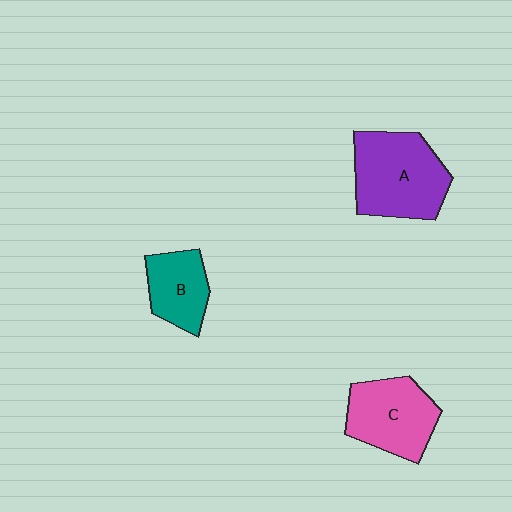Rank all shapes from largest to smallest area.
From largest to smallest: A (purple), C (pink), B (teal).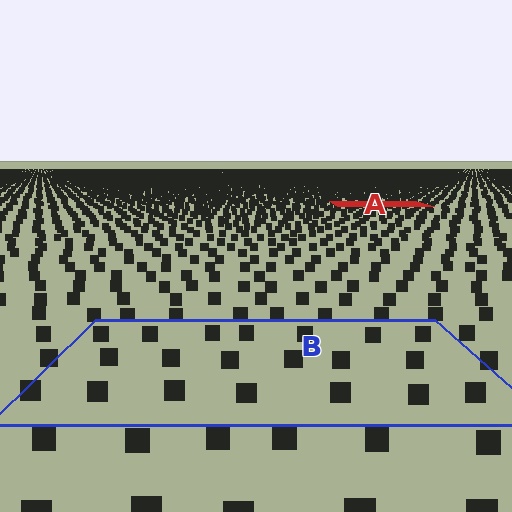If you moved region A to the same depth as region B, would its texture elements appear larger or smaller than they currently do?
They would appear larger. At a closer depth, the same texture elements are projected at a bigger on-screen size.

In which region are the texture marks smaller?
The texture marks are smaller in region A, because it is farther away.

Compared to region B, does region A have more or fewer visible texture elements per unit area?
Region A has more texture elements per unit area — they are packed more densely because it is farther away.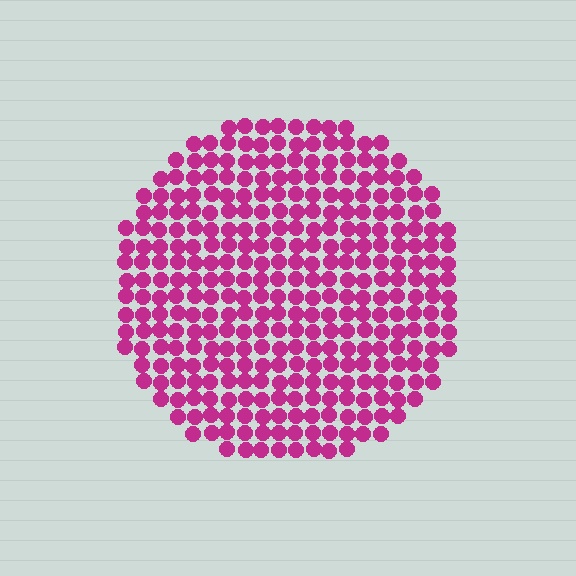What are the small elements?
The small elements are circles.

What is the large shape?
The large shape is a circle.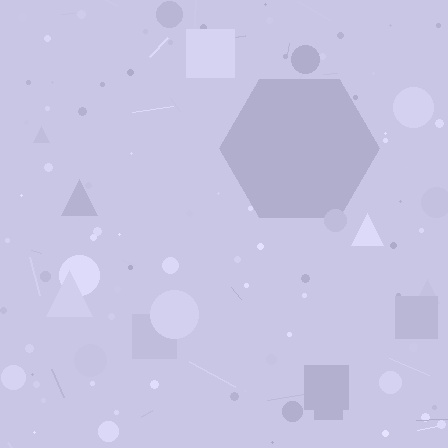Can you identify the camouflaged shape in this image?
The camouflaged shape is a hexagon.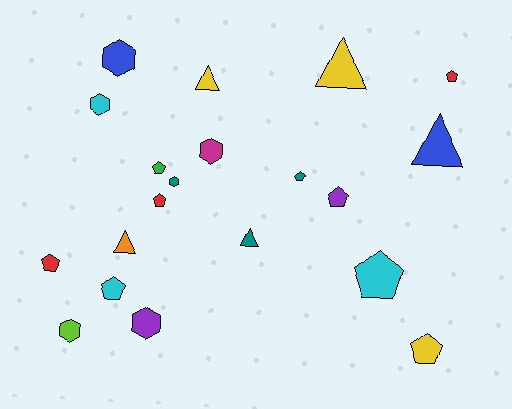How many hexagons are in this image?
There are 6 hexagons.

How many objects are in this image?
There are 20 objects.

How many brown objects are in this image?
There are no brown objects.